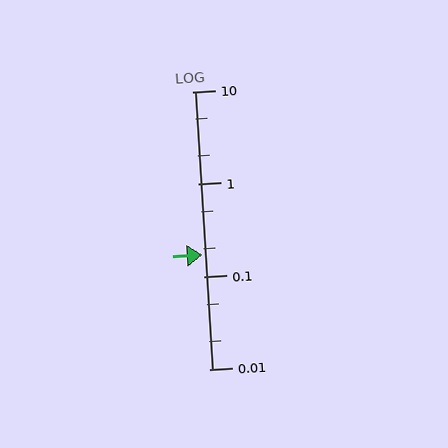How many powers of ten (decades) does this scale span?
The scale spans 3 decades, from 0.01 to 10.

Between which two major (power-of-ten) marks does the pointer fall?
The pointer is between 0.1 and 1.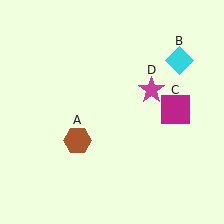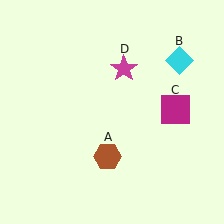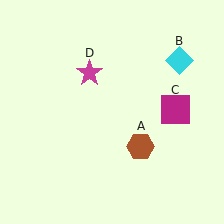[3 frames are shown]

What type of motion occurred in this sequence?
The brown hexagon (object A), magenta star (object D) rotated counterclockwise around the center of the scene.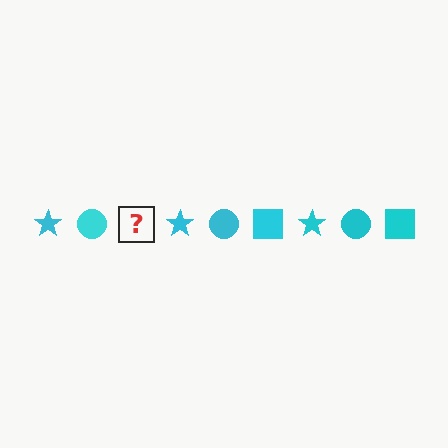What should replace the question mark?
The question mark should be replaced with a cyan square.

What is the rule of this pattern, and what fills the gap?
The rule is that the pattern cycles through star, circle, square shapes in cyan. The gap should be filled with a cyan square.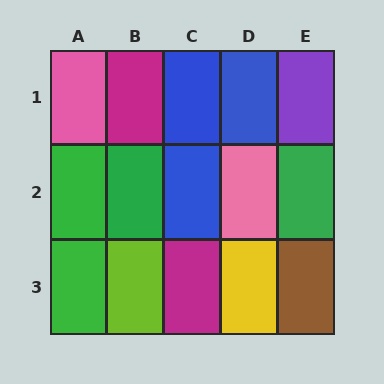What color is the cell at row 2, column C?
Blue.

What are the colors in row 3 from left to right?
Green, lime, magenta, yellow, brown.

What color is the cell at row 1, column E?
Purple.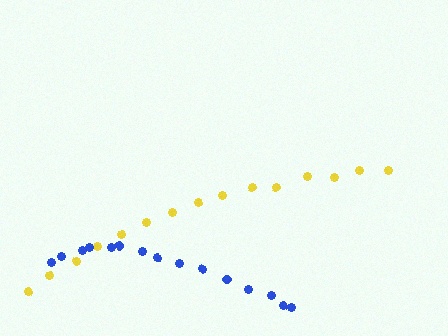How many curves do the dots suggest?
There are 2 distinct paths.